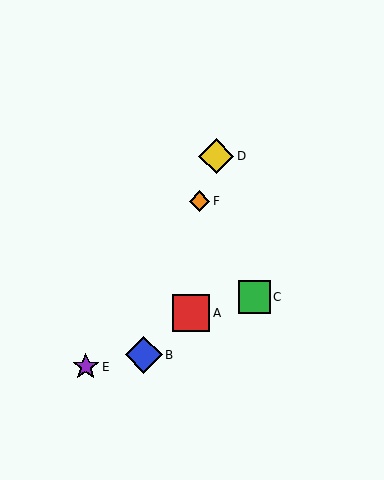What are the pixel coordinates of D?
Object D is at (216, 156).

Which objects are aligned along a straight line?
Objects B, D, F are aligned along a straight line.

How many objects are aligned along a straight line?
3 objects (B, D, F) are aligned along a straight line.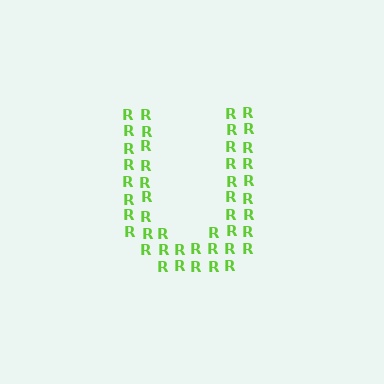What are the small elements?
The small elements are letter R's.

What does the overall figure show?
The overall figure shows the letter U.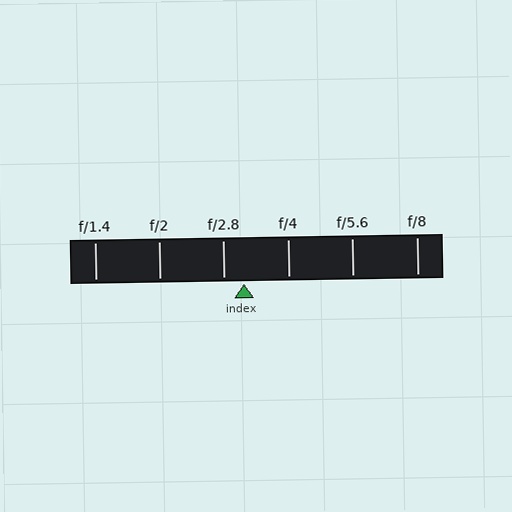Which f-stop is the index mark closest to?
The index mark is closest to f/2.8.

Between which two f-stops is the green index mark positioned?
The index mark is between f/2.8 and f/4.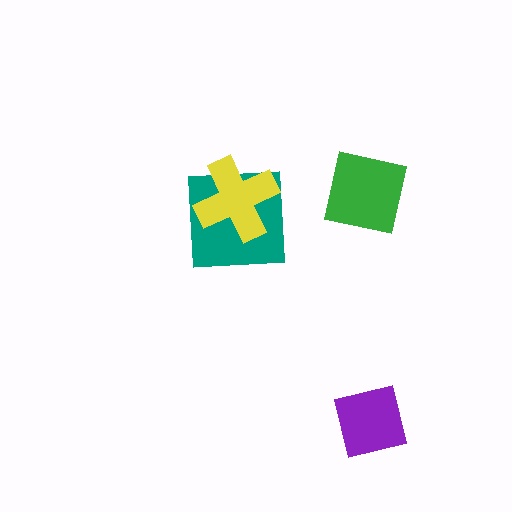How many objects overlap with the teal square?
1 object overlaps with the teal square.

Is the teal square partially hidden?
Yes, it is partially covered by another shape.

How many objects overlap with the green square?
0 objects overlap with the green square.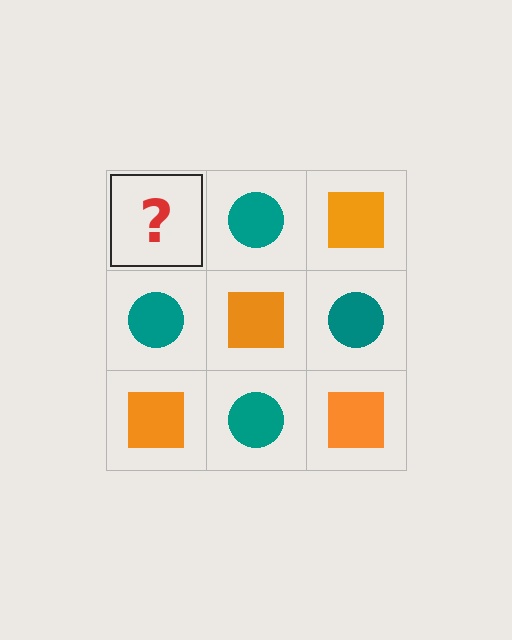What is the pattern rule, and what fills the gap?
The rule is that it alternates orange square and teal circle in a checkerboard pattern. The gap should be filled with an orange square.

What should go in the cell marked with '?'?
The missing cell should contain an orange square.